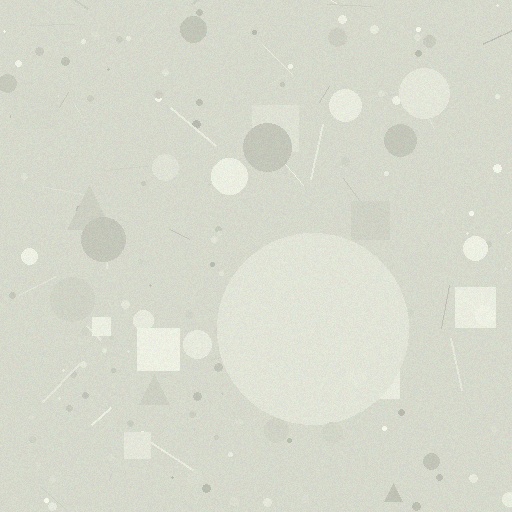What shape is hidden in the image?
A circle is hidden in the image.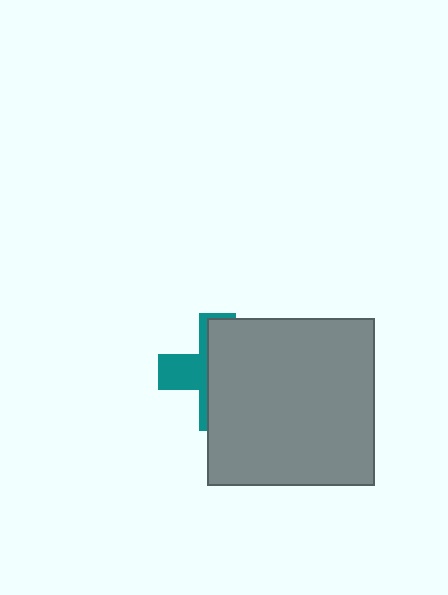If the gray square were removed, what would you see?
You would see the complete teal cross.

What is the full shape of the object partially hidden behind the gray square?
The partially hidden object is a teal cross.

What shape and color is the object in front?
The object in front is a gray square.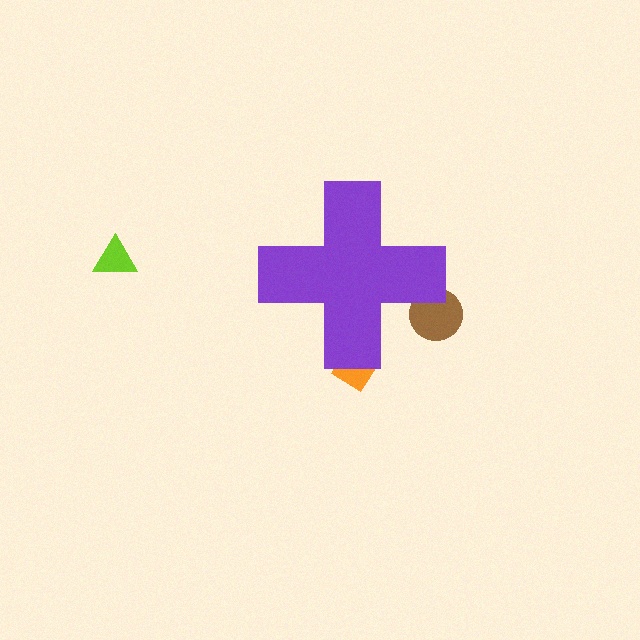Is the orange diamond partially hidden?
Yes, the orange diamond is partially hidden behind the purple cross.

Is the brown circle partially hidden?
Yes, the brown circle is partially hidden behind the purple cross.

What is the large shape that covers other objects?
A purple cross.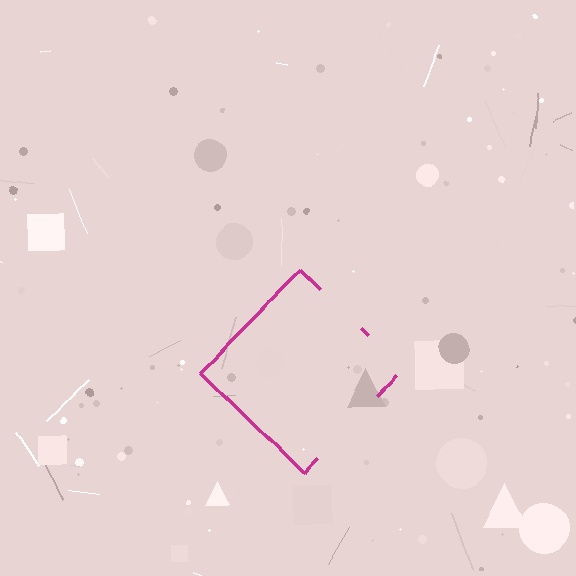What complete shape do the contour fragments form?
The contour fragments form a diamond.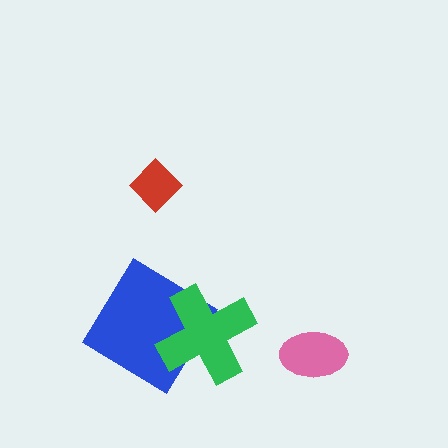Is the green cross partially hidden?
No, no other shape covers it.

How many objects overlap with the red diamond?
0 objects overlap with the red diamond.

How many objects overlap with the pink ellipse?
0 objects overlap with the pink ellipse.